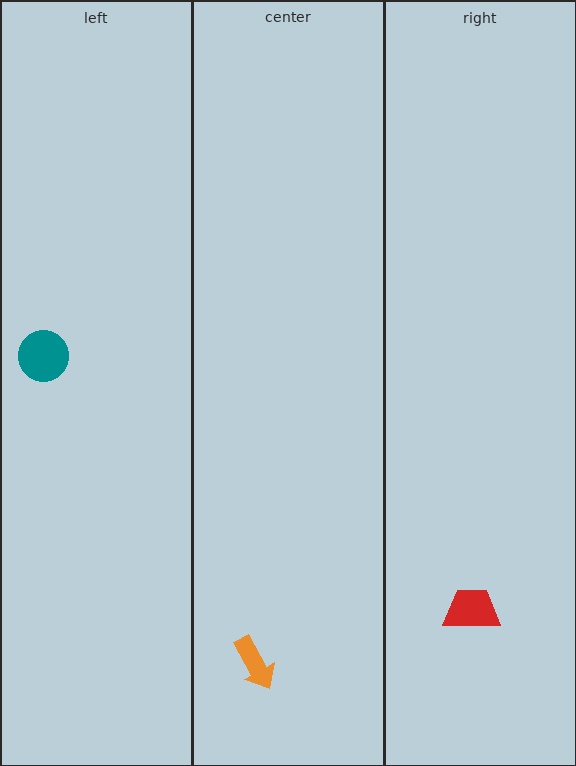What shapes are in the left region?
The teal circle.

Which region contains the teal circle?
The left region.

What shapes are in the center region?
The orange arrow.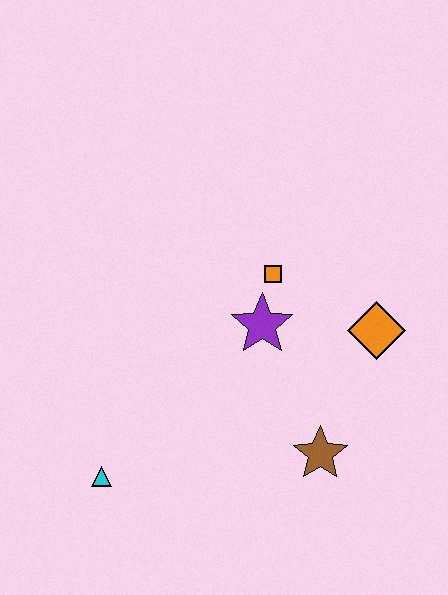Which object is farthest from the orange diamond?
The cyan triangle is farthest from the orange diamond.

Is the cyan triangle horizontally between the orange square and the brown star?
No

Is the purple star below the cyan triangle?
No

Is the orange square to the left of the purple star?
No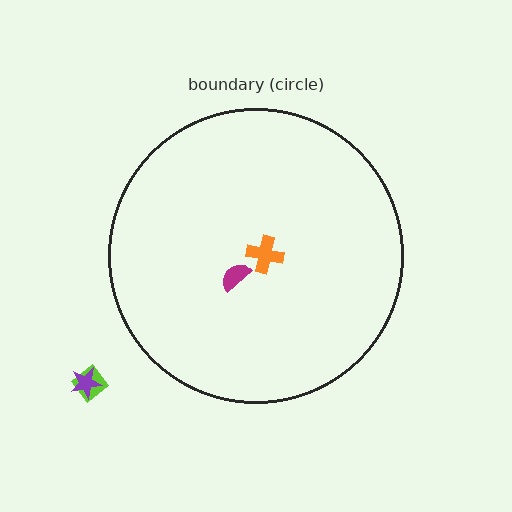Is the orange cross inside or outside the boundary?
Inside.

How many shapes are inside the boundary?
2 inside, 2 outside.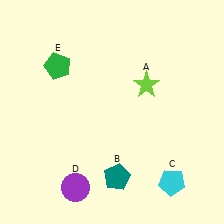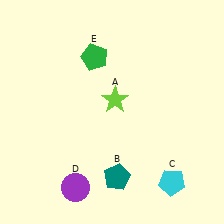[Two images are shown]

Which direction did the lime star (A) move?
The lime star (A) moved left.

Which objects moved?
The objects that moved are: the lime star (A), the green pentagon (E).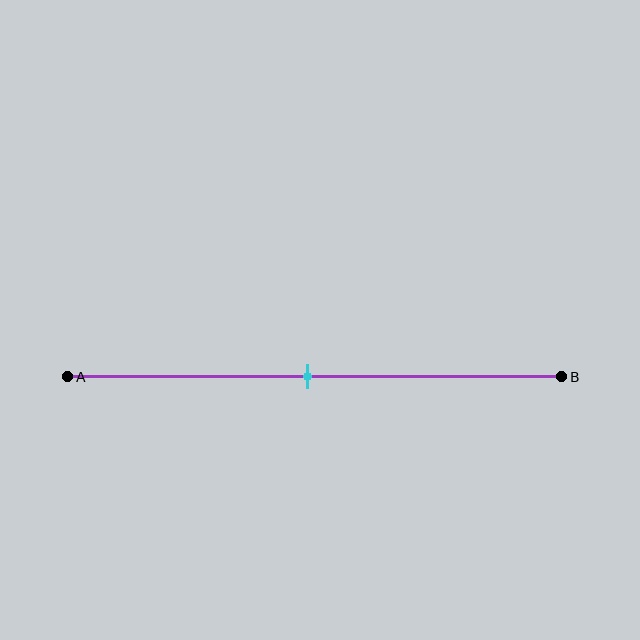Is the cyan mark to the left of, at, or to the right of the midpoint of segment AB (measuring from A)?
The cyan mark is approximately at the midpoint of segment AB.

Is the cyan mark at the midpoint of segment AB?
Yes, the mark is approximately at the midpoint.